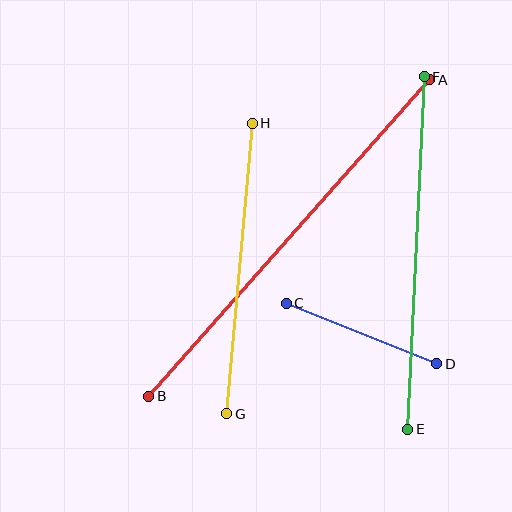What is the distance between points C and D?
The distance is approximately 162 pixels.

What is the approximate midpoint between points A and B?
The midpoint is at approximately (289, 238) pixels.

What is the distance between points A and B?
The distance is approximately 423 pixels.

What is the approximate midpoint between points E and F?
The midpoint is at approximately (416, 253) pixels.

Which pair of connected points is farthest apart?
Points A and B are farthest apart.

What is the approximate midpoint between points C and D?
The midpoint is at approximately (362, 334) pixels.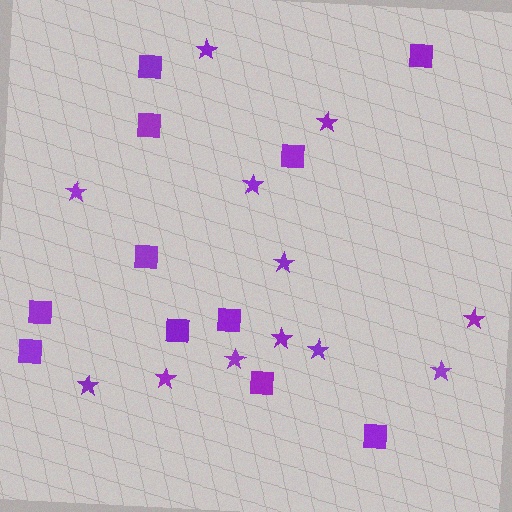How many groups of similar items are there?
There are 2 groups: one group of stars (12) and one group of squares (11).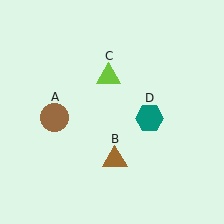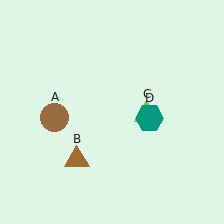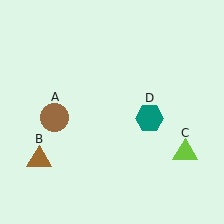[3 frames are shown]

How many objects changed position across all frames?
2 objects changed position: brown triangle (object B), lime triangle (object C).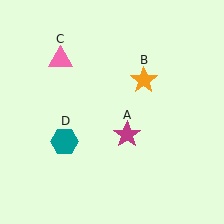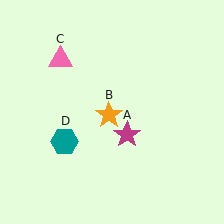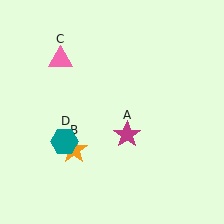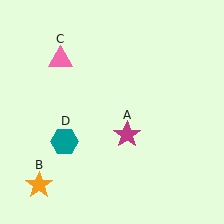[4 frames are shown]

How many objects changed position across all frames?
1 object changed position: orange star (object B).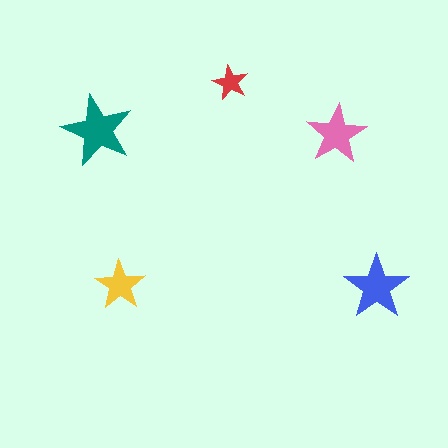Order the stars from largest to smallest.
the teal one, the blue one, the pink one, the yellow one, the red one.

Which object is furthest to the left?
The teal star is leftmost.